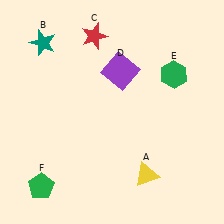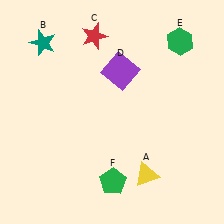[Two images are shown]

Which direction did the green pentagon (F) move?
The green pentagon (F) moved right.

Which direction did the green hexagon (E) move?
The green hexagon (E) moved up.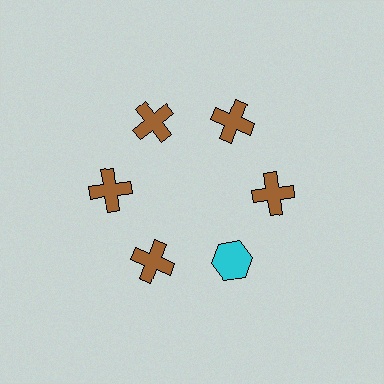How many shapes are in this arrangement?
There are 6 shapes arranged in a ring pattern.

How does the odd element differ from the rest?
It differs in both color (cyan instead of brown) and shape (hexagon instead of cross).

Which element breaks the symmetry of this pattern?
The cyan hexagon at roughly the 5 o'clock position breaks the symmetry. All other shapes are brown crosses.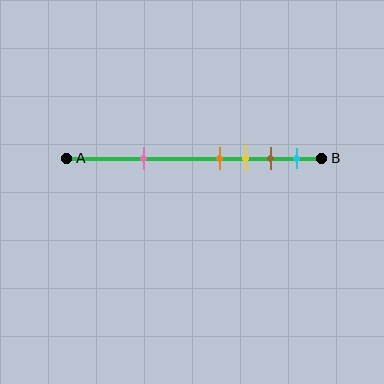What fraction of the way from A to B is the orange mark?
The orange mark is approximately 60% (0.6) of the way from A to B.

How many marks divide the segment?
There are 5 marks dividing the segment.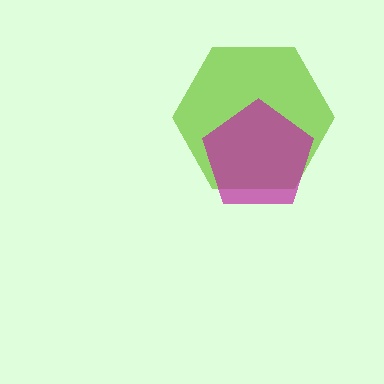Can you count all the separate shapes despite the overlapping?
Yes, there are 2 separate shapes.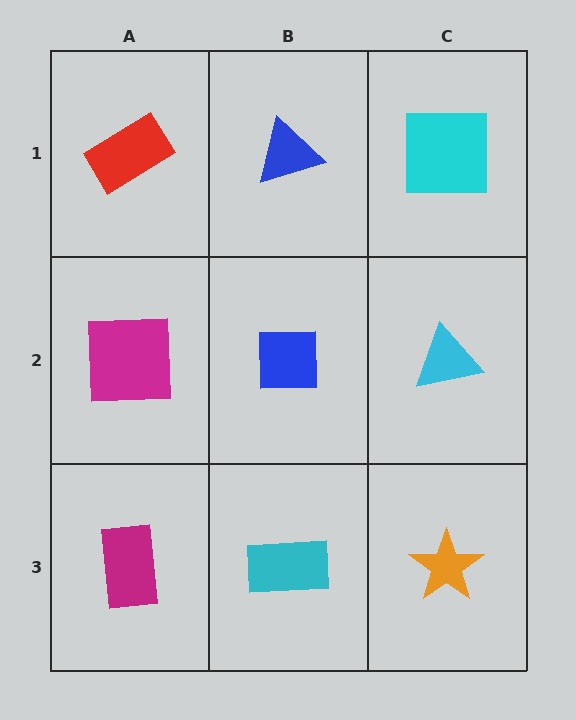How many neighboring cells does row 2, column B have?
4.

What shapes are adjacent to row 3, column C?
A cyan triangle (row 2, column C), a cyan rectangle (row 3, column B).